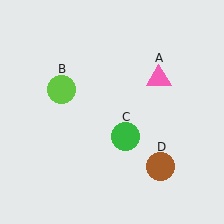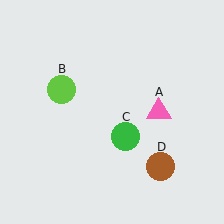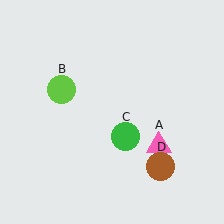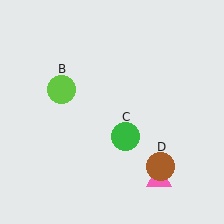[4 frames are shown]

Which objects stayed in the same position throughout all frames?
Lime circle (object B) and green circle (object C) and brown circle (object D) remained stationary.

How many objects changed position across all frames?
1 object changed position: pink triangle (object A).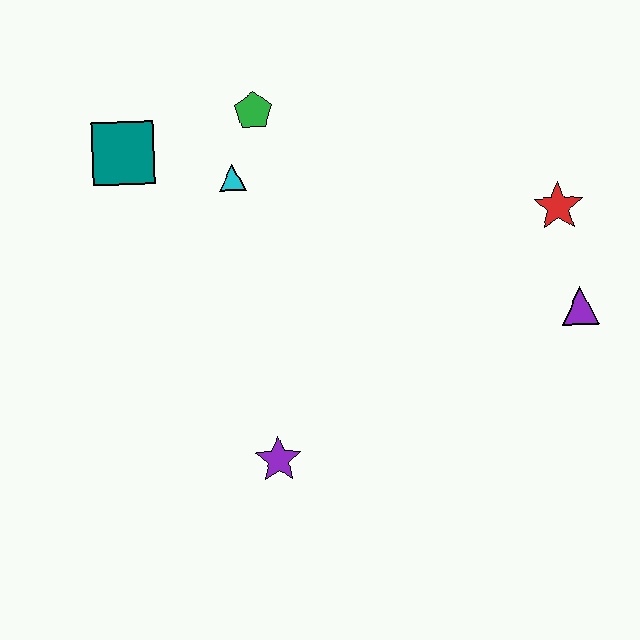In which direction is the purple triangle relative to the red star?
The purple triangle is below the red star.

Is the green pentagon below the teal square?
No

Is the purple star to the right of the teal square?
Yes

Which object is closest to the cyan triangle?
The green pentagon is closest to the cyan triangle.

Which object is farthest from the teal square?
The purple triangle is farthest from the teal square.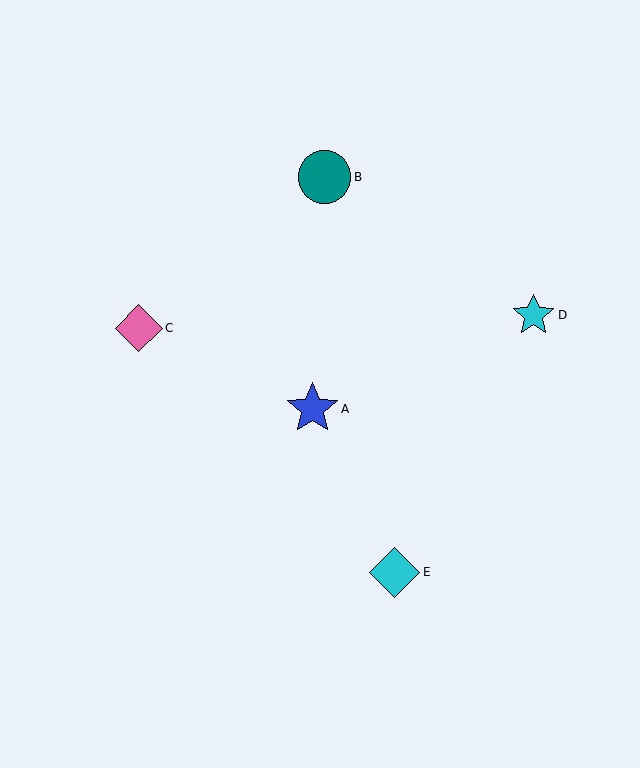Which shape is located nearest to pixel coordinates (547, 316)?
The cyan star (labeled D) at (533, 315) is nearest to that location.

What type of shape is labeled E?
Shape E is a cyan diamond.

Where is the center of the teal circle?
The center of the teal circle is at (325, 177).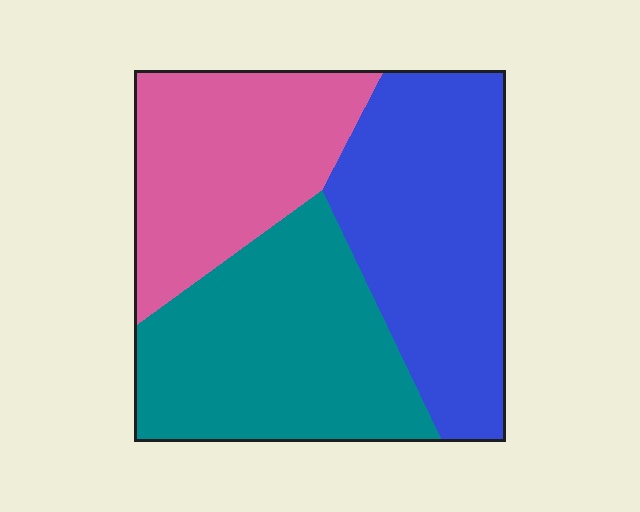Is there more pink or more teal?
Teal.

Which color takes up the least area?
Pink, at roughly 30%.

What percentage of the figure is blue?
Blue takes up between a quarter and a half of the figure.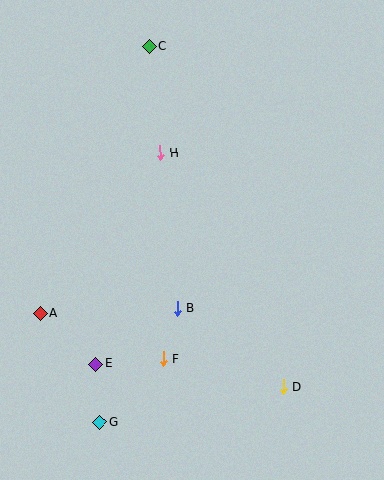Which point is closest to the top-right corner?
Point C is closest to the top-right corner.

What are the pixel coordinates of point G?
Point G is at (100, 422).